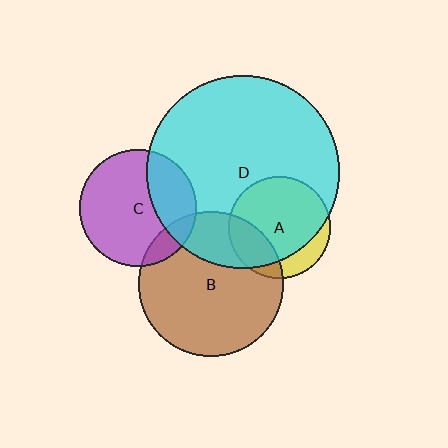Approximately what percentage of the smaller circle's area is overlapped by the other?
Approximately 15%.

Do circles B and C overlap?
Yes.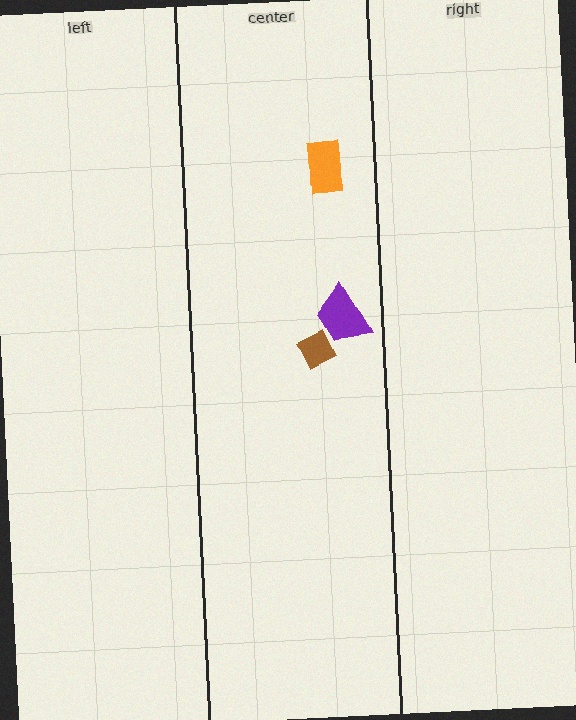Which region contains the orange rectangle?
The center region.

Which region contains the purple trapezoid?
The center region.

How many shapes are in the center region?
3.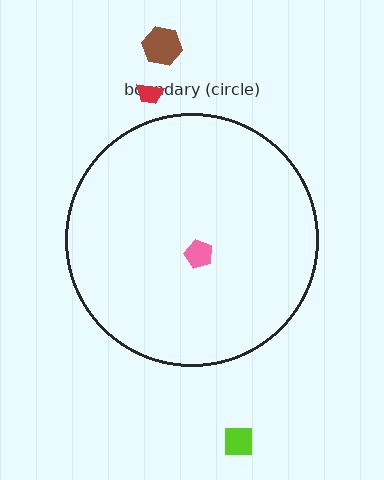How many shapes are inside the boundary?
1 inside, 3 outside.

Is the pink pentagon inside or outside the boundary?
Inside.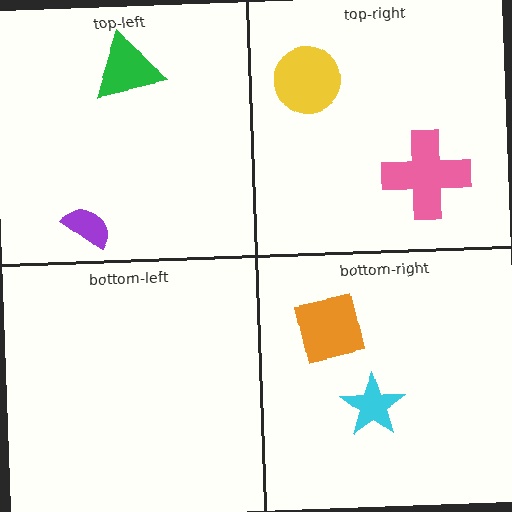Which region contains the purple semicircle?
The top-left region.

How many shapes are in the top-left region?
2.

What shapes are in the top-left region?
The green triangle, the purple semicircle.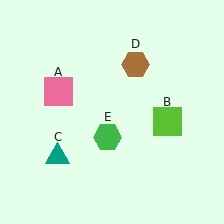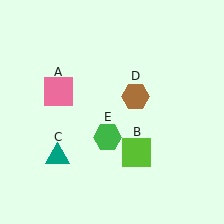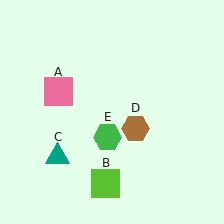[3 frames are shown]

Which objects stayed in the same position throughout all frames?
Pink square (object A) and teal triangle (object C) and green hexagon (object E) remained stationary.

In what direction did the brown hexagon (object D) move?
The brown hexagon (object D) moved down.